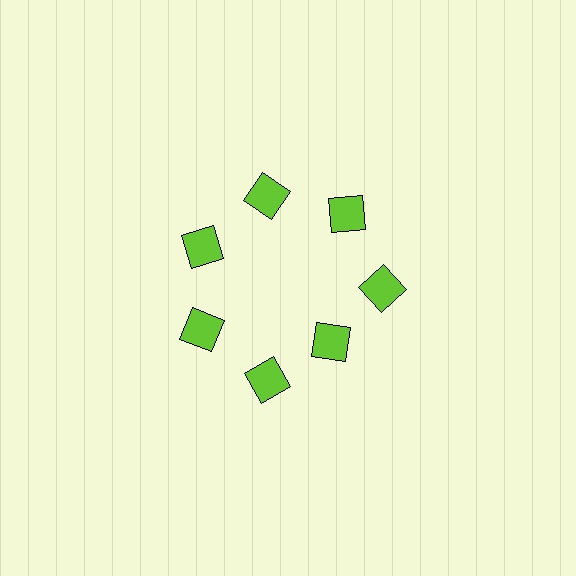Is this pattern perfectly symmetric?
No. The 7 lime squares are arranged in a ring, but one element near the 5 o'clock position is pulled inward toward the center, breaking the 7-fold rotational symmetry.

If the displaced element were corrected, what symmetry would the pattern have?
It would have 7-fold rotational symmetry — the pattern would map onto itself every 51 degrees.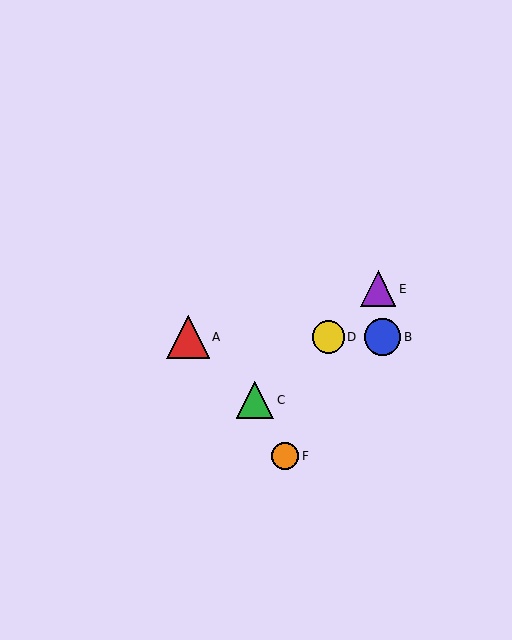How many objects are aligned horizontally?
3 objects (A, B, D) are aligned horizontally.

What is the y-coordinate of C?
Object C is at y≈400.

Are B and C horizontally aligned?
No, B is at y≈337 and C is at y≈400.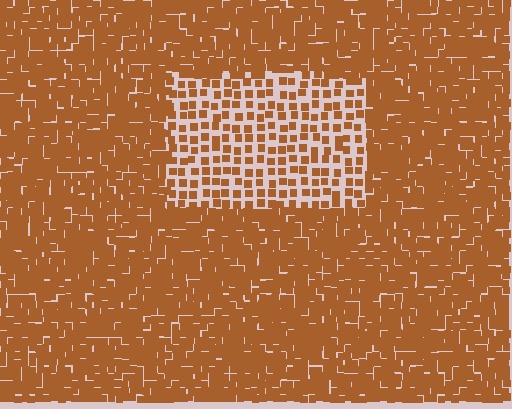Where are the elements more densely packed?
The elements are more densely packed outside the rectangle boundary.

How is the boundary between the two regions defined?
The boundary is defined by a change in element density (approximately 2.4x ratio). All elements are the same color, size, and shape.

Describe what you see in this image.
The image contains small brown elements arranged at two different densities. A rectangle-shaped region is visible where the elements are less densely packed than the surrounding area.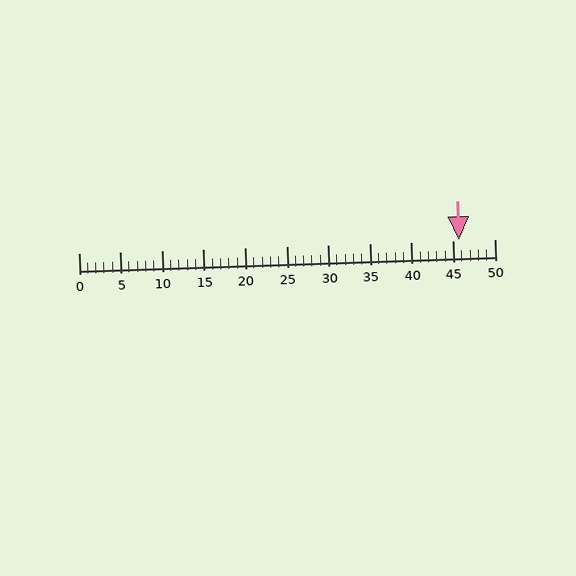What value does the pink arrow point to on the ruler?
The pink arrow points to approximately 46.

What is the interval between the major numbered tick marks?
The major tick marks are spaced 5 units apart.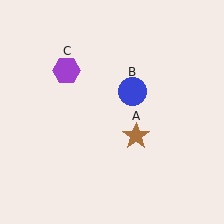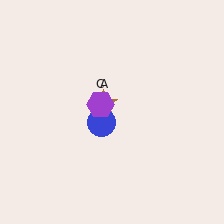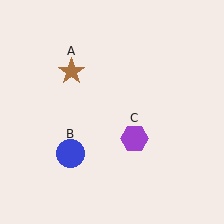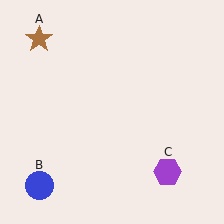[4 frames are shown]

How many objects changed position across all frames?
3 objects changed position: brown star (object A), blue circle (object B), purple hexagon (object C).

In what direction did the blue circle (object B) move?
The blue circle (object B) moved down and to the left.